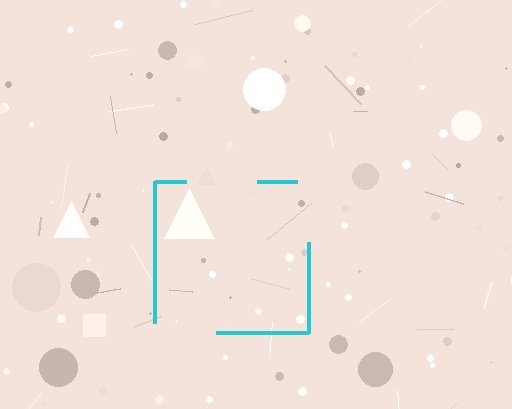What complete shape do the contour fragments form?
The contour fragments form a square.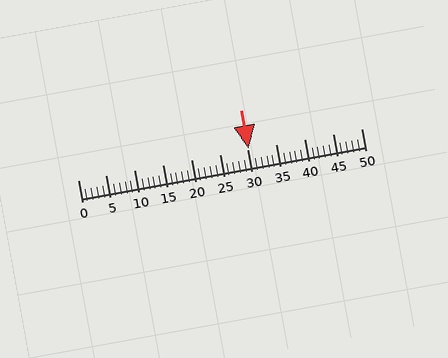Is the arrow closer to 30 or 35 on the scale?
The arrow is closer to 30.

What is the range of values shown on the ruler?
The ruler shows values from 0 to 50.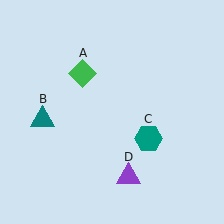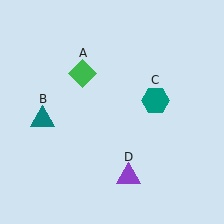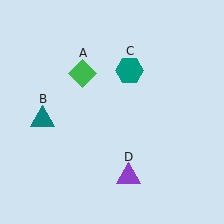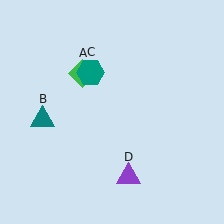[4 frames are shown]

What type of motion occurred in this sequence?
The teal hexagon (object C) rotated counterclockwise around the center of the scene.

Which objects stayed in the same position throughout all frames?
Green diamond (object A) and teal triangle (object B) and purple triangle (object D) remained stationary.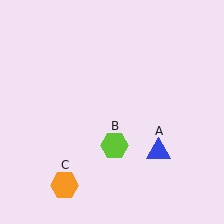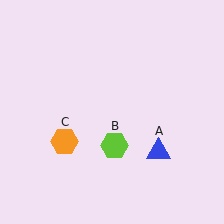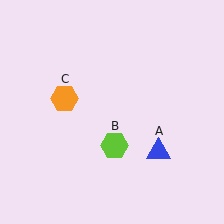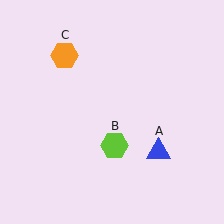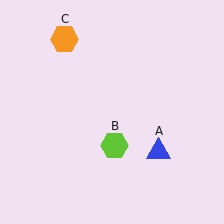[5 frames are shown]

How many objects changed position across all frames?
1 object changed position: orange hexagon (object C).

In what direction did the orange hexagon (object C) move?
The orange hexagon (object C) moved up.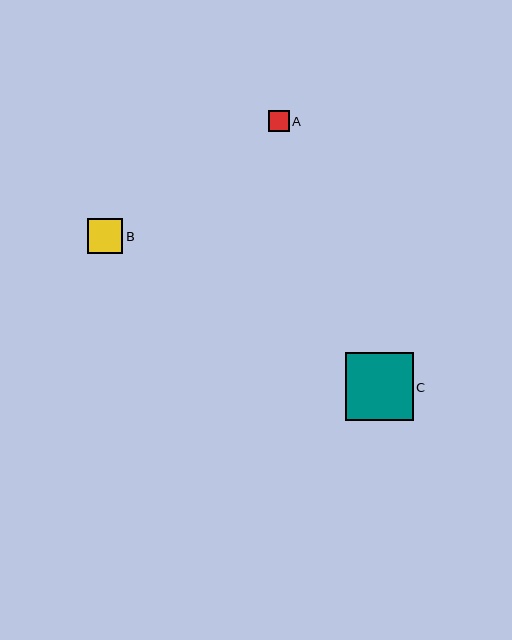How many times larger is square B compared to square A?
Square B is approximately 1.7 times the size of square A.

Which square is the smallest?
Square A is the smallest with a size of approximately 21 pixels.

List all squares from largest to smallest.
From largest to smallest: C, B, A.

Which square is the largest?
Square C is the largest with a size of approximately 68 pixels.